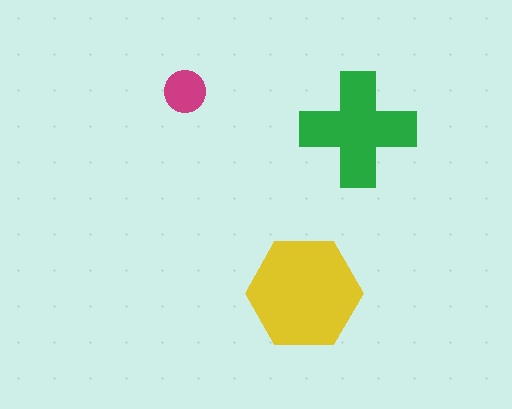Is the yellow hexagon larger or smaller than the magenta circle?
Larger.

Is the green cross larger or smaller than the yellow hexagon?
Smaller.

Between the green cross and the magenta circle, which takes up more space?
The green cross.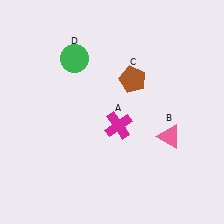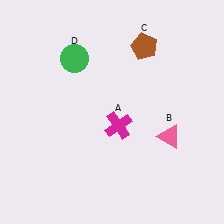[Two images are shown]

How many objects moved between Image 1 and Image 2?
1 object moved between the two images.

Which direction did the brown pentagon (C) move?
The brown pentagon (C) moved up.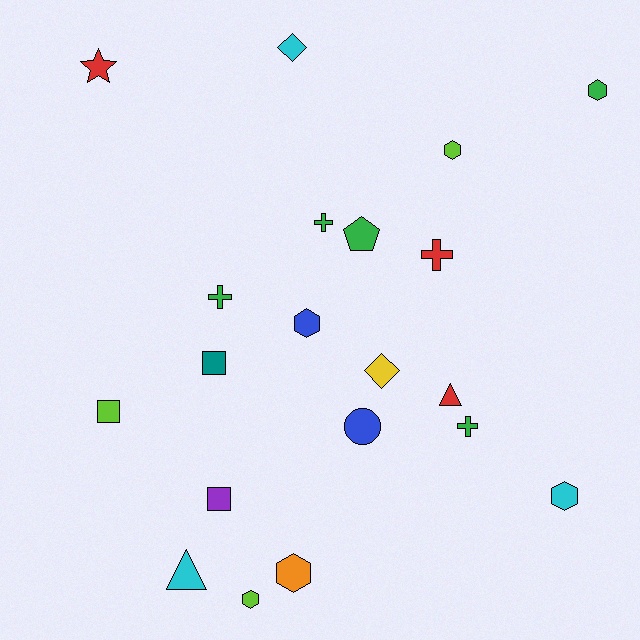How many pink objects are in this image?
There are no pink objects.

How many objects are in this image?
There are 20 objects.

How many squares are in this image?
There are 3 squares.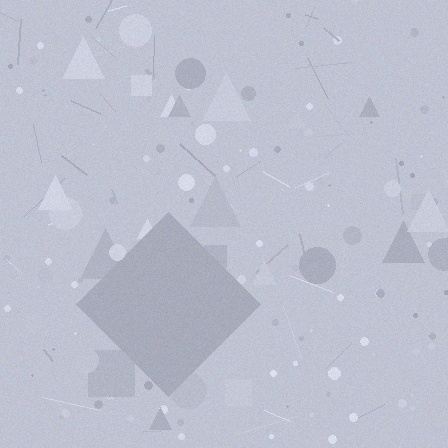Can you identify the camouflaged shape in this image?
The camouflaged shape is a diamond.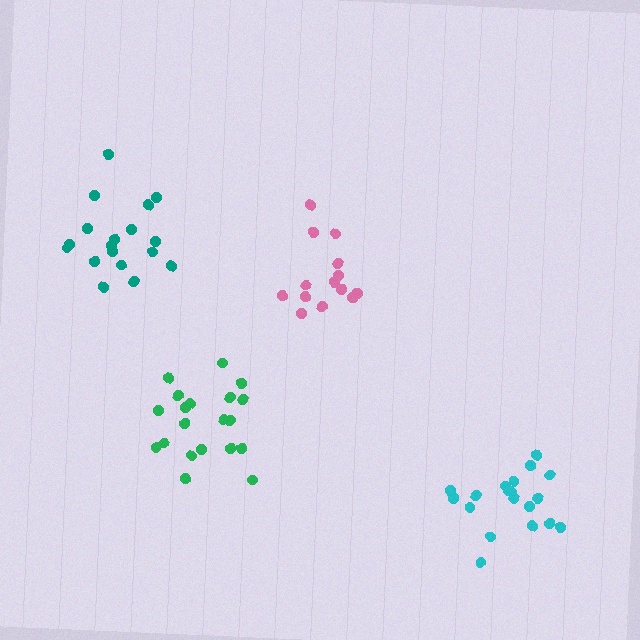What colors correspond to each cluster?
The clusters are colored: teal, green, cyan, pink.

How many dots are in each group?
Group 1: 18 dots, Group 2: 20 dots, Group 3: 19 dots, Group 4: 14 dots (71 total).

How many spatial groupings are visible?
There are 4 spatial groupings.